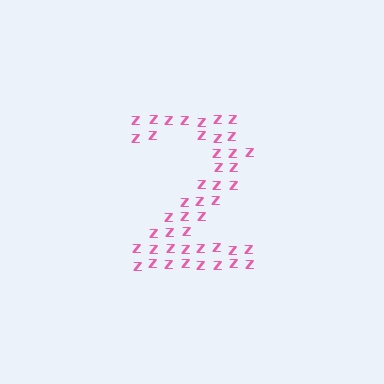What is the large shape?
The large shape is the digit 2.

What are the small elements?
The small elements are letter Z's.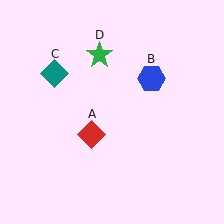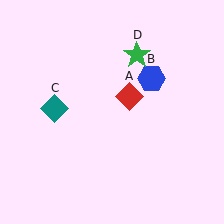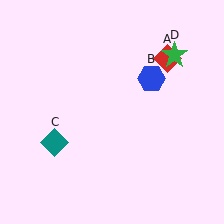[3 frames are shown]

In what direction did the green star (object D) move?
The green star (object D) moved right.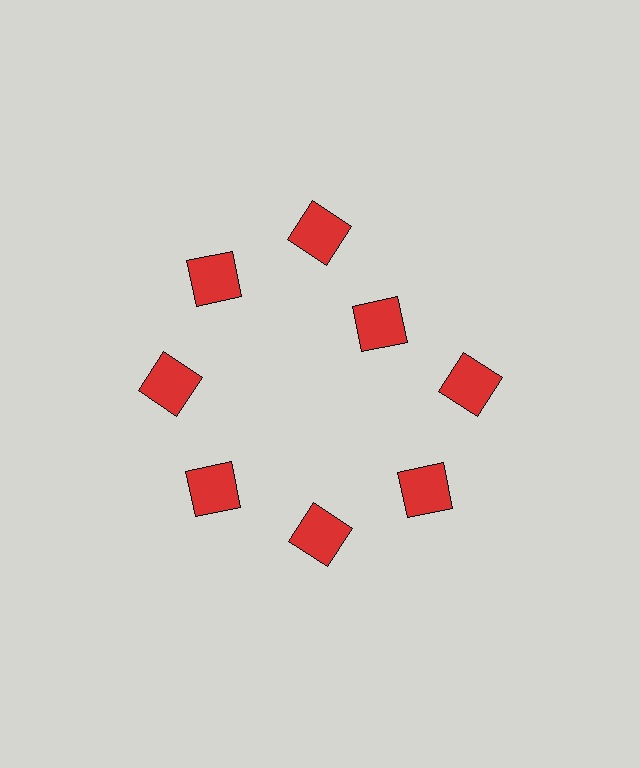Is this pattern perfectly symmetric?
No. The 8 red squares are arranged in a ring, but one element near the 2 o'clock position is pulled inward toward the center, breaking the 8-fold rotational symmetry.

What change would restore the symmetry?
The symmetry would be restored by moving it outward, back onto the ring so that all 8 squares sit at equal angles and equal distance from the center.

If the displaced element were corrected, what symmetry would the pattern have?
It would have 8-fold rotational symmetry — the pattern would map onto itself every 45 degrees.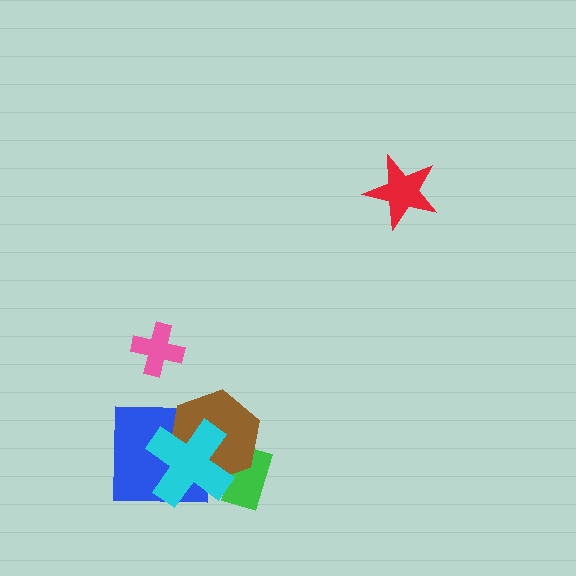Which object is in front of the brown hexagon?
The cyan cross is in front of the brown hexagon.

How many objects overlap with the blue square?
2 objects overlap with the blue square.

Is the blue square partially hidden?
Yes, it is partially covered by another shape.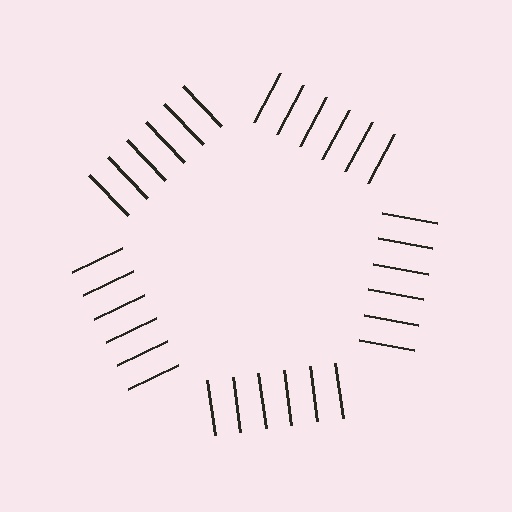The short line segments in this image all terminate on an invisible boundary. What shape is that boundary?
An illusory pentagon — the line segments terminate on its edges but no continuous stroke is drawn.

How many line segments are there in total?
30 — 6 along each of the 5 edges.